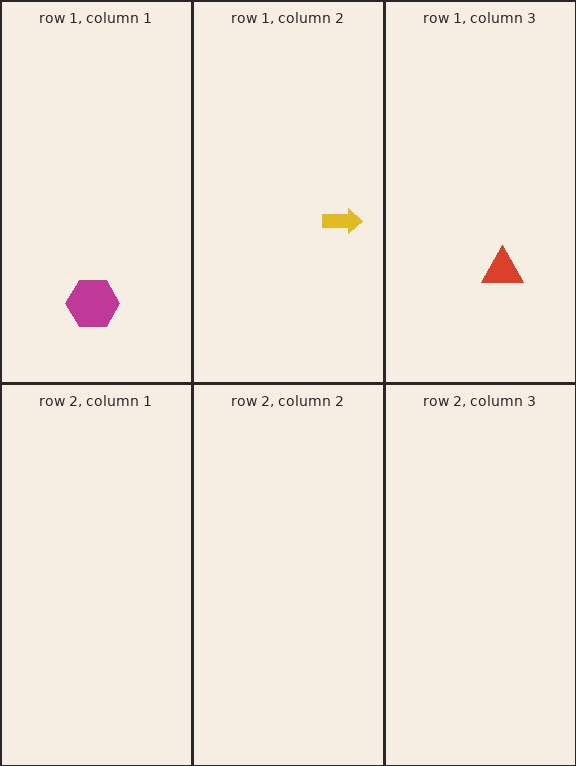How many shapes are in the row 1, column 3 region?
1.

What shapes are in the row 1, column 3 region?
The red triangle.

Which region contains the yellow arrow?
The row 1, column 2 region.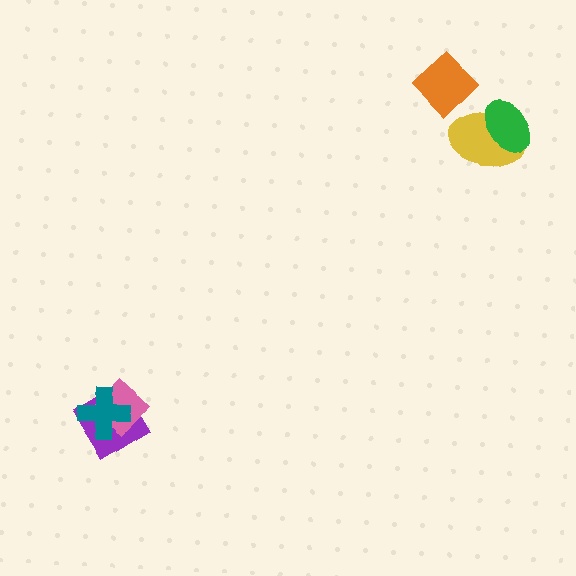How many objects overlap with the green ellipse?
1 object overlaps with the green ellipse.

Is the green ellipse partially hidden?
No, no other shape covers it.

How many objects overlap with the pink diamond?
2 objects overlap with the pink diamond.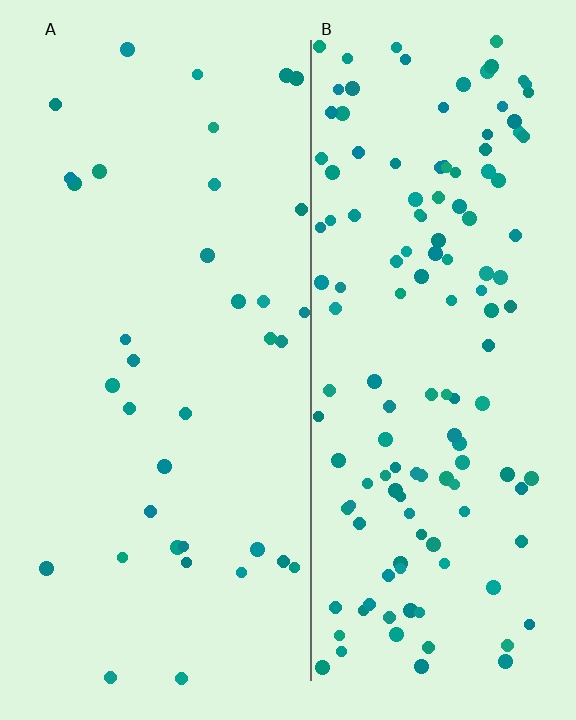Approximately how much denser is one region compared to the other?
Approximately 3.9× — region B over region A.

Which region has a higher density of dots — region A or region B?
B (the right).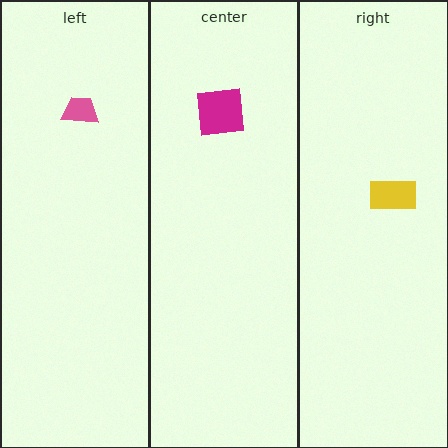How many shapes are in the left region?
1.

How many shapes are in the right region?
1.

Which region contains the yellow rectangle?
The right region.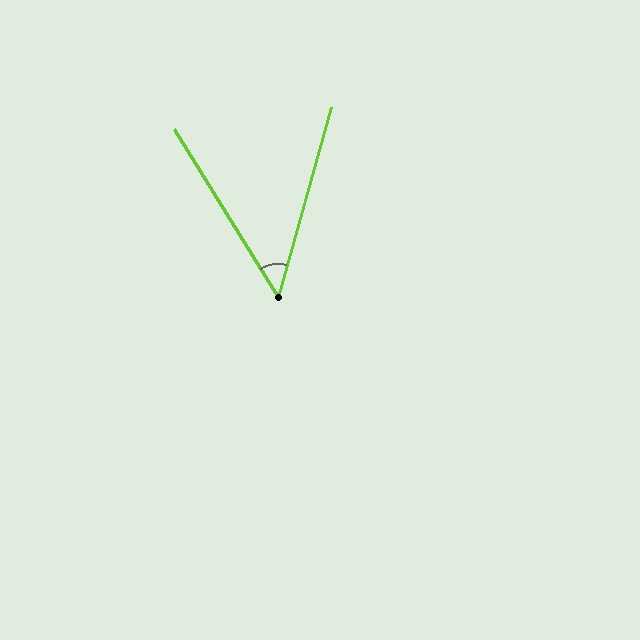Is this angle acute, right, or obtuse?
It is acute.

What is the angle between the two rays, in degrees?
Approximately 47 degrees.